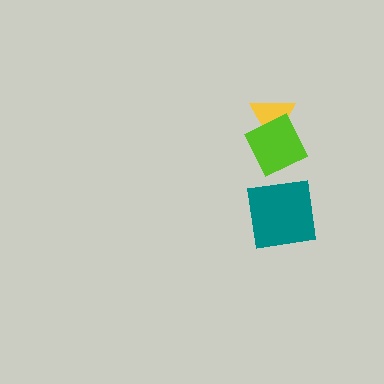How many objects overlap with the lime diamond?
1 object overlaps with the lime diamond.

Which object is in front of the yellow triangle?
The lime diamond is in front of the yellow triangle.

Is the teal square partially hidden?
No, no other shape covers it.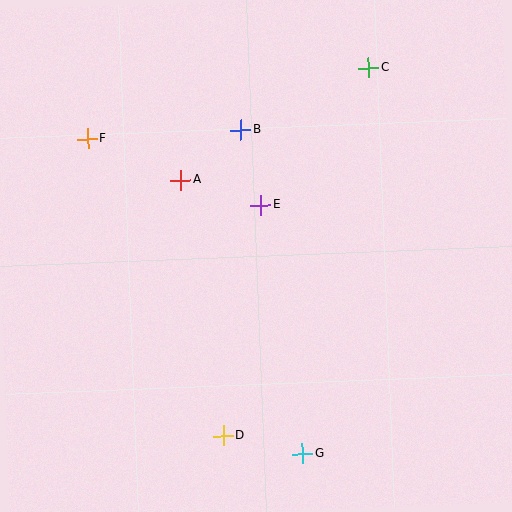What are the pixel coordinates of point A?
Point A is at (181, 180).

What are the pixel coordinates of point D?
Point D is at (223, 436).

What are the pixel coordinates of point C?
Point C is at (368, 68).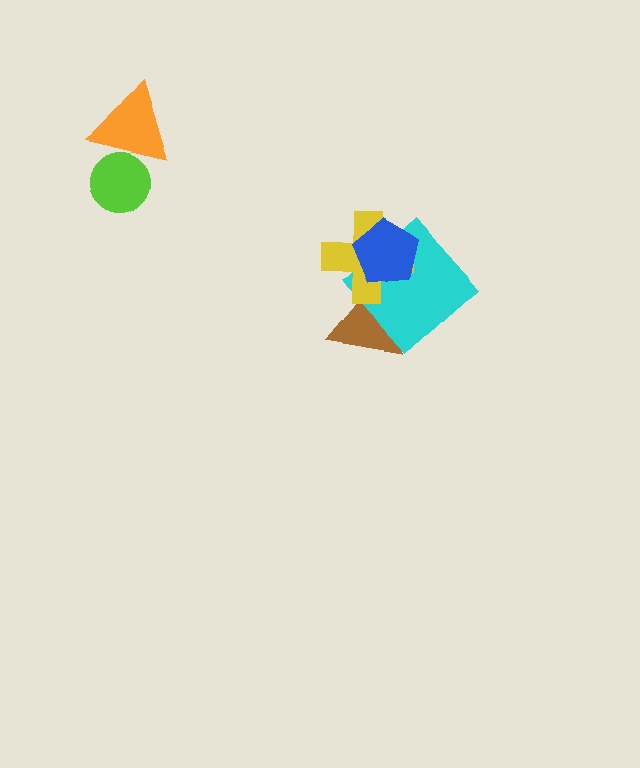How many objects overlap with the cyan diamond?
3 objects overlap with the cyan diamond.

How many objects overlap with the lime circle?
1 object overlaps with the lime circle.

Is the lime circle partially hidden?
Yes, it is partially covered by another shape.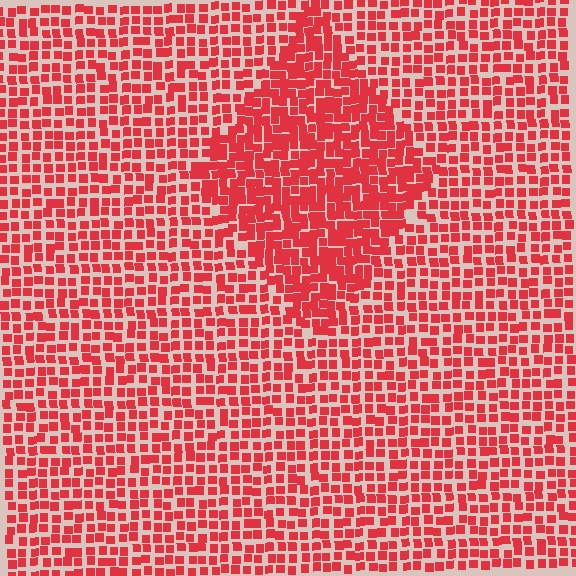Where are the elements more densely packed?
The elements are more densely packed inside the diamond boundary.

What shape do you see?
I see a diamond.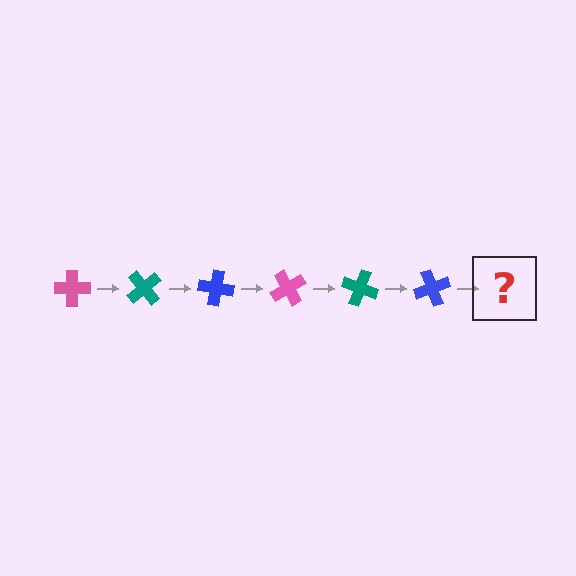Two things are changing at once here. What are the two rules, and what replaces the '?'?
The two rules are that it rotates 50 degrees each step and the color cycles through pink, teal, and blue. The '?' should be a pink cross, rotated 300 degrees from the start.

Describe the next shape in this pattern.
It should be a pink cross, rotated 300 degrees from the start.